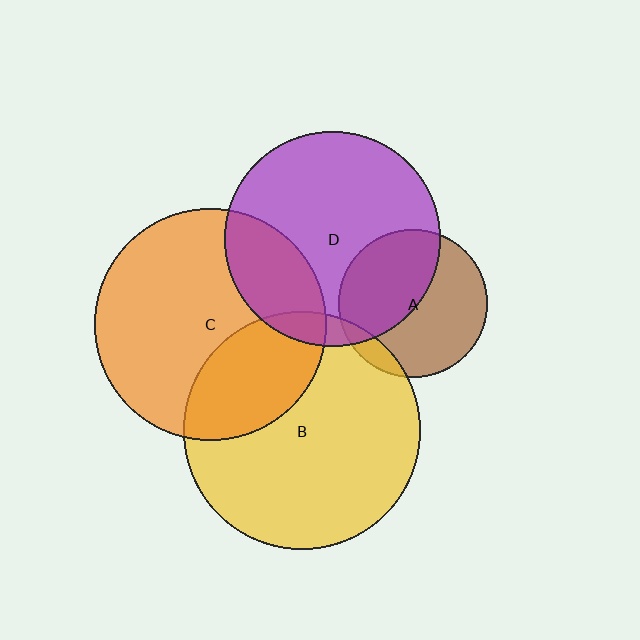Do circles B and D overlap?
Yes.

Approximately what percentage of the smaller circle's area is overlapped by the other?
Approximately 5%.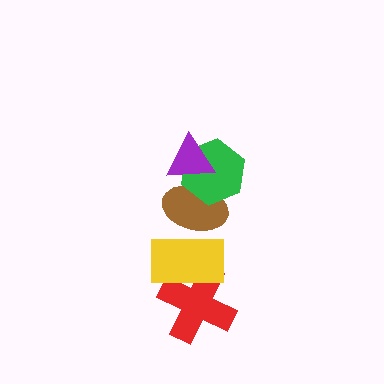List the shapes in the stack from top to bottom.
From top to bottom: the purple triangle, the green hexagon, the brown ellipse, the yellow rectangle, the red cross.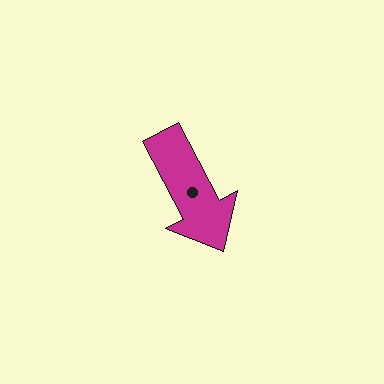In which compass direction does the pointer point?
Southeast.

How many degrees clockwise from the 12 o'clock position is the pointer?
Approximately 152 degrees.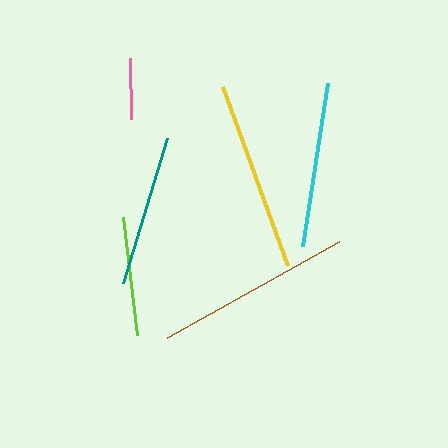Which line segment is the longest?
The brown line is the longest at approximately 197 pixels.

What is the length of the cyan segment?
The cyan segment is approximately 165 pixels long.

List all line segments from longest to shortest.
From longest to shortest: brown, yellow, cyan, teal, lime, pink.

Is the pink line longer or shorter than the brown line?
The brown line is longer than the pink line.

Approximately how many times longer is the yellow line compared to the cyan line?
The yellow line is approximately 1.1 times the length of the cyan line.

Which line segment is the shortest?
The pink line is the shortest at approximately 61 pixels.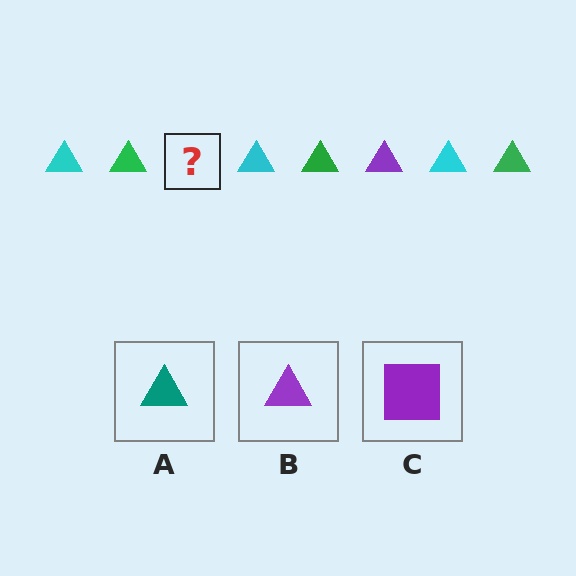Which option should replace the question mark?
Option B.